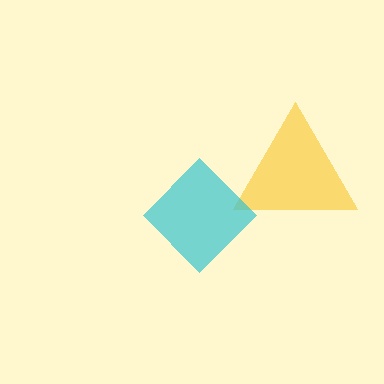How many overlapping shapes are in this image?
There are 2 overlapping shapes in the image.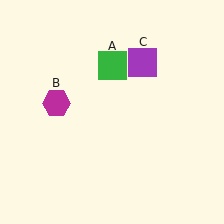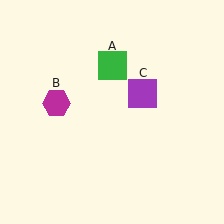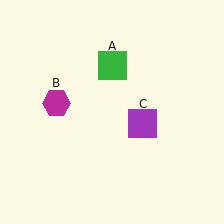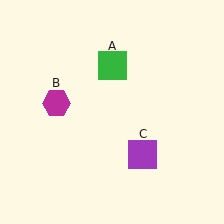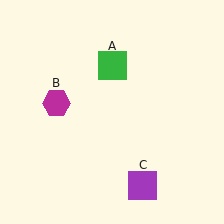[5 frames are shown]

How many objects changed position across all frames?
1 object changed position: purple square (object C).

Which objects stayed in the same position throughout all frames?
Green square (object A) and magenta hexagon (object B) remained stationary.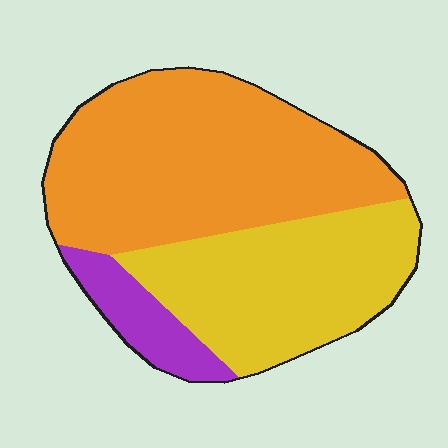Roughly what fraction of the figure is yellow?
Yellow covers about 35% of the figure.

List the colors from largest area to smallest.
From largest to smallest: orange, yellow, purple.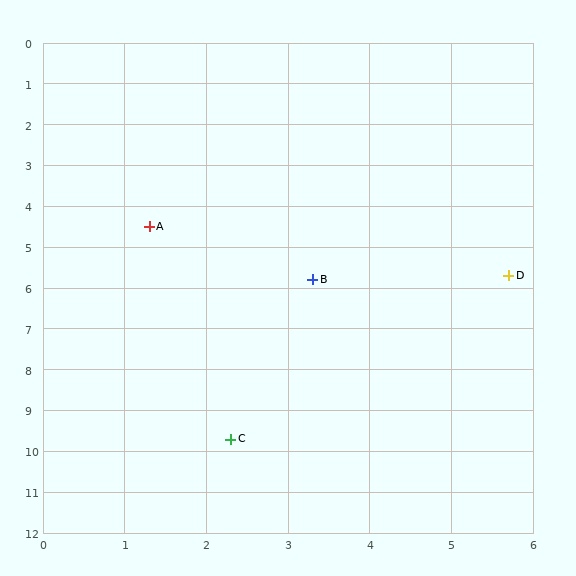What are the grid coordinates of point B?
Point B is at approximately (3.3, 5.8).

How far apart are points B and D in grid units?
Points B and D are about 2.4 grid units apart.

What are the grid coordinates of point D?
Point D is at approximately (5.7, 5.7).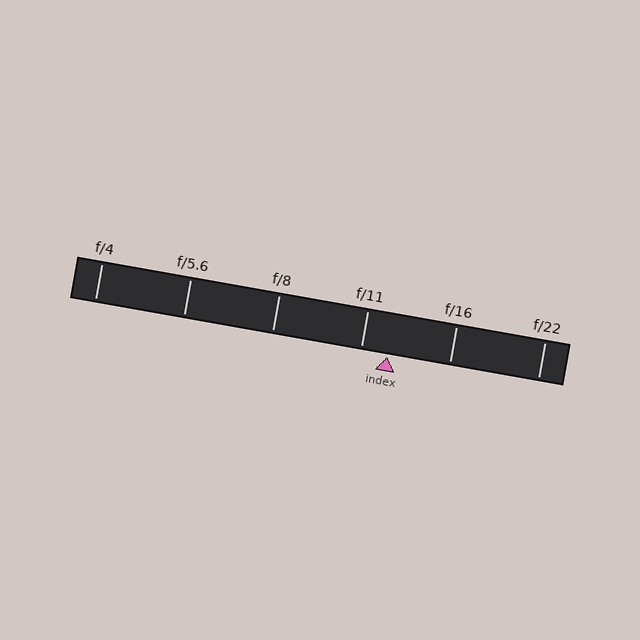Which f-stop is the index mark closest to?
The index mark is closest to f/11.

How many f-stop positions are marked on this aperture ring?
There are 6 f-stop positions marked.